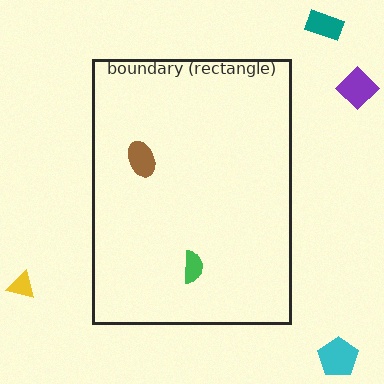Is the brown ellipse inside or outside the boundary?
Inside.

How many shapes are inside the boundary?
2 inside, 4 outside.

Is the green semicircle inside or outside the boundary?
Inside.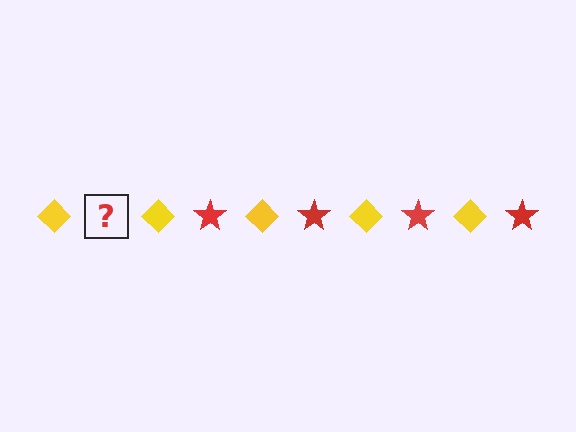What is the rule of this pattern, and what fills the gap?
The rule is that the pattern alternates between yellow diamond and red star. The gap should be filled with a red star.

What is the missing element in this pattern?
The missing element is a red star.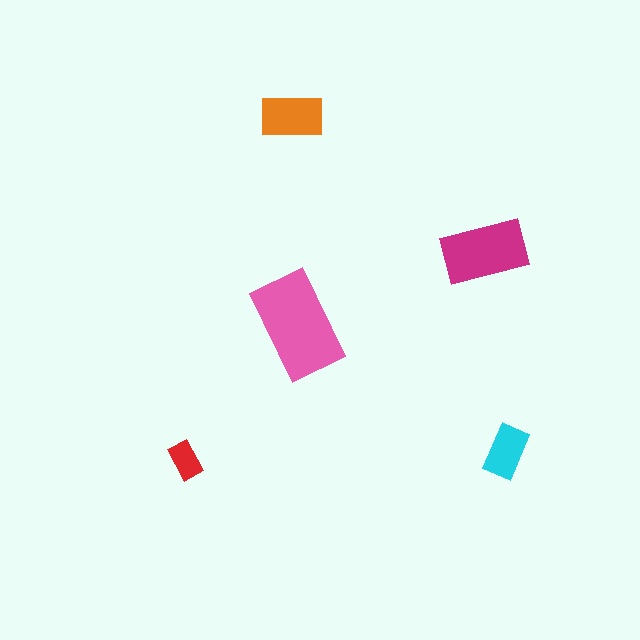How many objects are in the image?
There are 5 objects in the image.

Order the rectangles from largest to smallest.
the pink one, the magenta one, the orange one, the cyan one, the red one.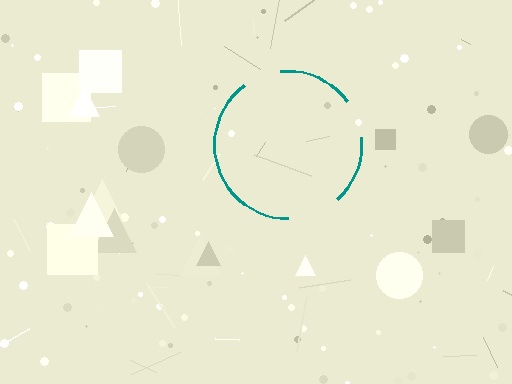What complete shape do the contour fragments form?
The contour fragments form a circle.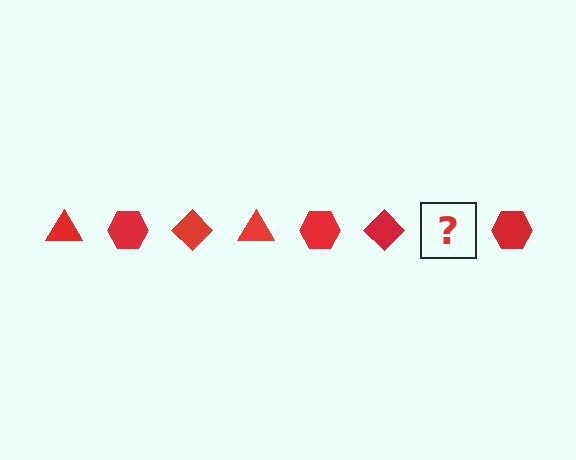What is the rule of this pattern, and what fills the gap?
The rule is that the pattern cycles through triangle, hexagon, diamond shapes in red. The gap should be filled with a red triangle.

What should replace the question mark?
The question mark should be replaced with a red triangle.